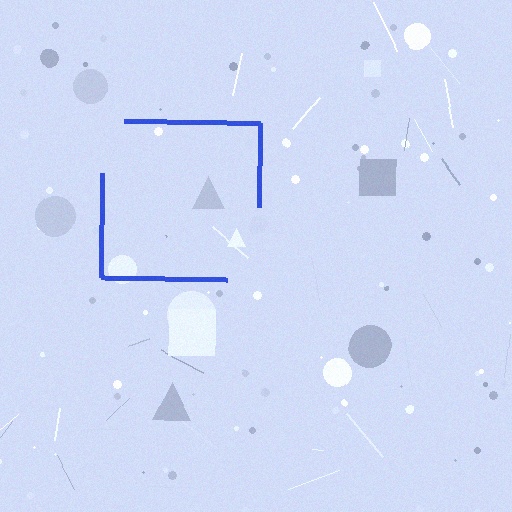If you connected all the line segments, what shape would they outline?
They would outline a square.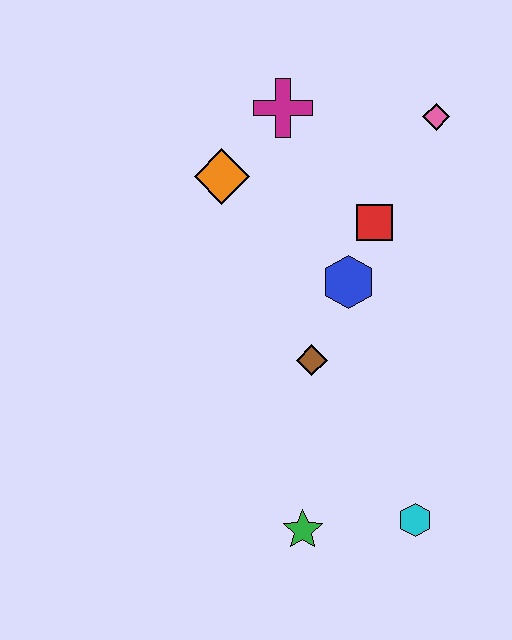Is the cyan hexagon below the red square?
Yes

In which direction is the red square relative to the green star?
The red square is above the green star.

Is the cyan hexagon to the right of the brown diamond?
Yes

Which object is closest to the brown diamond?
The blue hexagon is closest to the brown diamond.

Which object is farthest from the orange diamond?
The cyan hexagon is farthest from the orange diamond.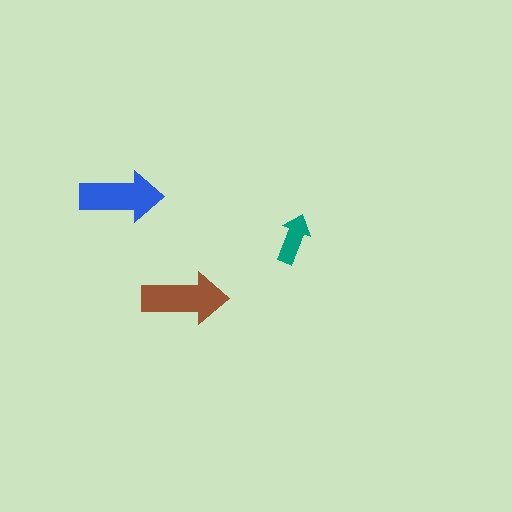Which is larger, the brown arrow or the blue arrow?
The brown one.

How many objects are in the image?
There are 3 objects in the image.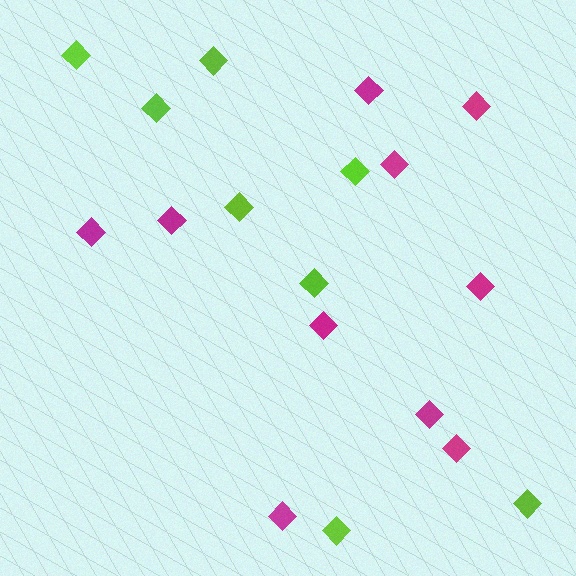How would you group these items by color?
There are 2 groups: one group of lime diamonds (8) and one group of magenta diamonds (10).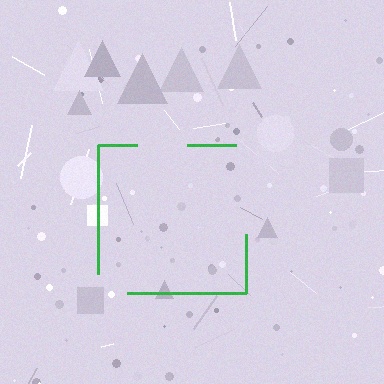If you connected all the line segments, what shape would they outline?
They would outline a square.